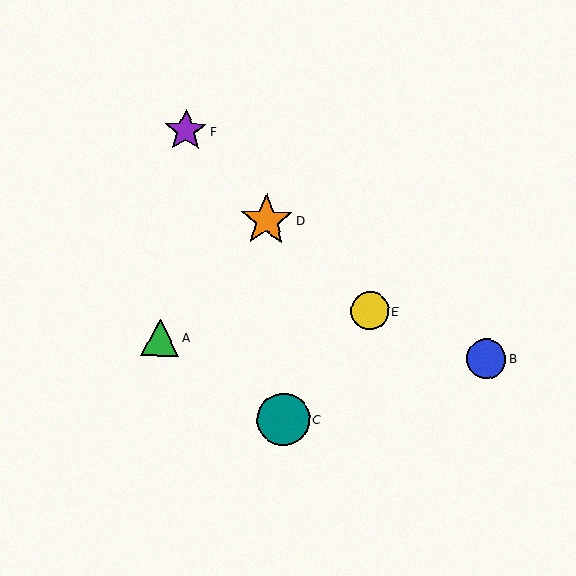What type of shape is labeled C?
Shape C is a teal circle.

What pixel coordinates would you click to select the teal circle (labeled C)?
Click at (283, 419) to select the teal circle C.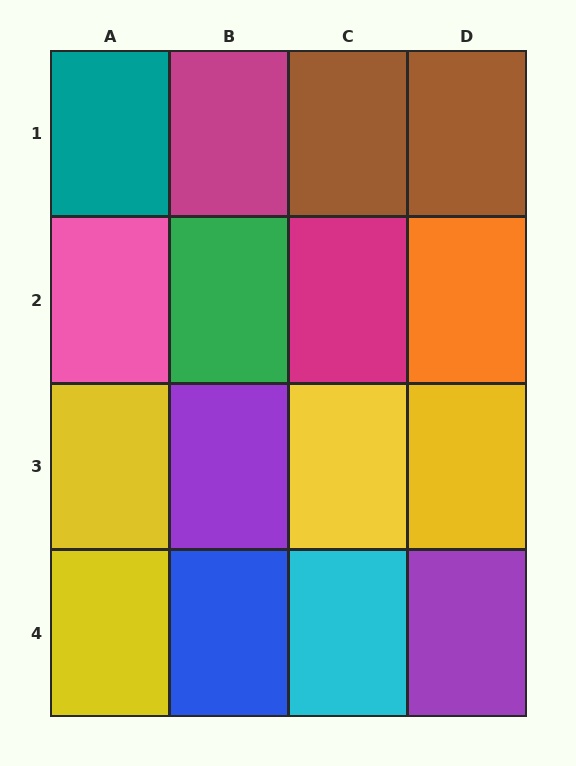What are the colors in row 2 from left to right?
Pink, green, magenta, orange.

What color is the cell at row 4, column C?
Cyan.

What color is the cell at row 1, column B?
Magenta.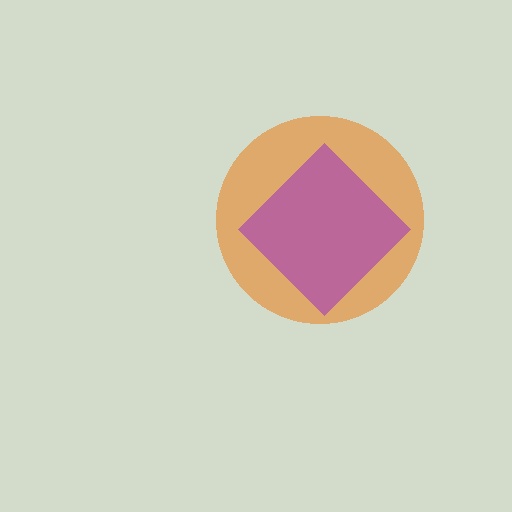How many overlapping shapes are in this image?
There are 2 overlapping shapes in the image.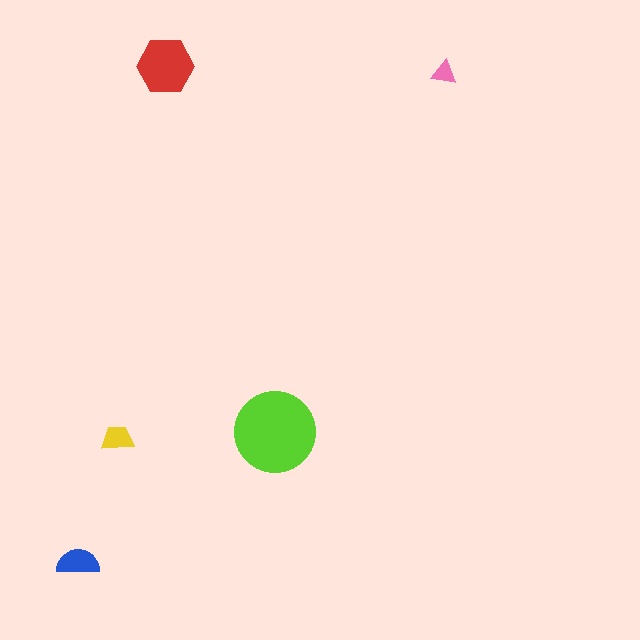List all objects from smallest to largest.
The pink triangle, the yellow trapezoid, the blue semicircle, the red hexagon, the lime circle.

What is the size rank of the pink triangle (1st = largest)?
5th.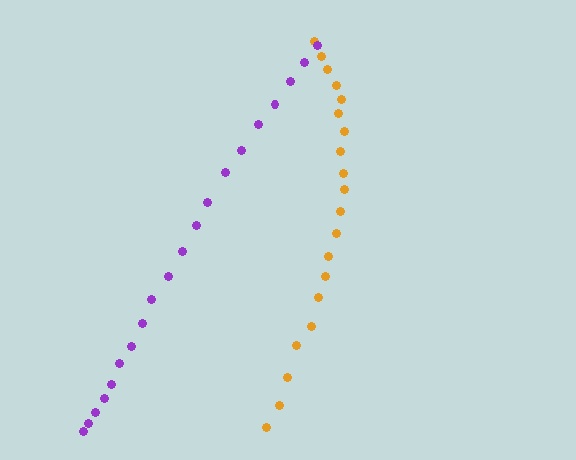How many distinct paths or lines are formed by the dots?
There are 2 distinct paths.